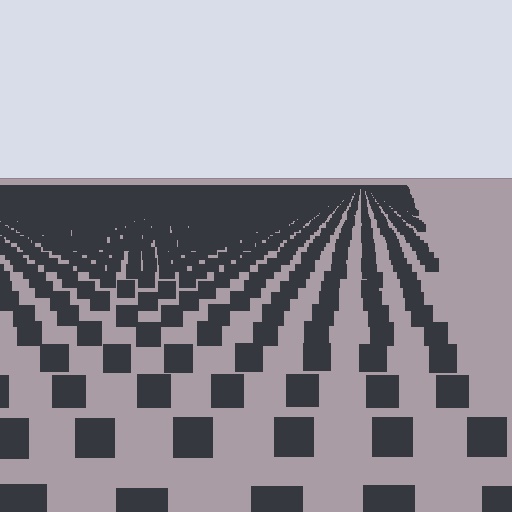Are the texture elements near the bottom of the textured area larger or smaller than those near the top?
Larger. Near the bottom, elements are closer to the viewer and appear at a bigger on-screen size.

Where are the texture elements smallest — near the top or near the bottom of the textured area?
Near the top.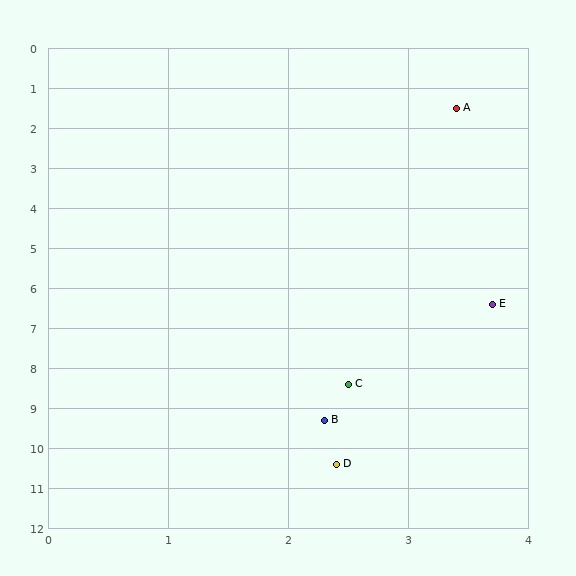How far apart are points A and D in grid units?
Points A and D are about 9.0 grid units apart.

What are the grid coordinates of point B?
Point B is at approximately (2.3, 9.3).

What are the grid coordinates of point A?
Point A is at approximately (3.4, 1.5).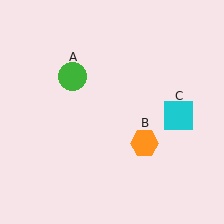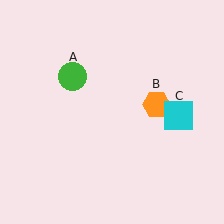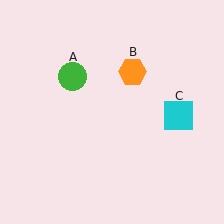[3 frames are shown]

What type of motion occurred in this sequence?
The orange hexagon (object B) rotated counterclockwise around the center of the scene.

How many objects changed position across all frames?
1 object changed position: orange hexagon (object B).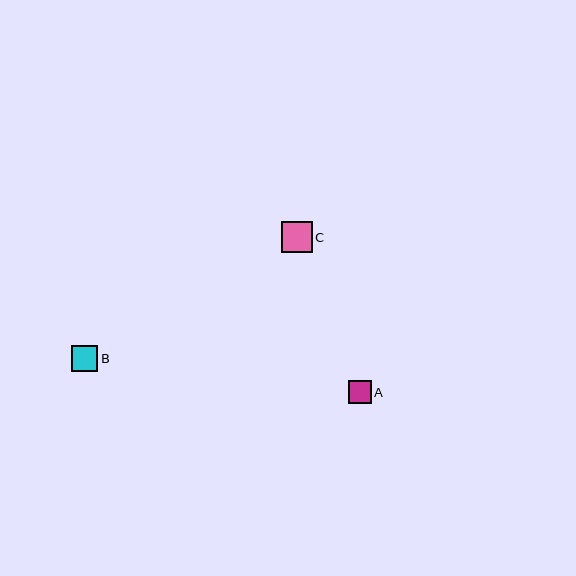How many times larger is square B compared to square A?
Square B is approximately 1.1 times the size of square A.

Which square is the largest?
Square C is the largest with a size of approximately 30 pixels.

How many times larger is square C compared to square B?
Square C is approximately 1.2 times the size of square B.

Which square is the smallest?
Square A is the smallest with a size of approximately 23 pixels.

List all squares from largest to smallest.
From largest to smallest: C, B, A.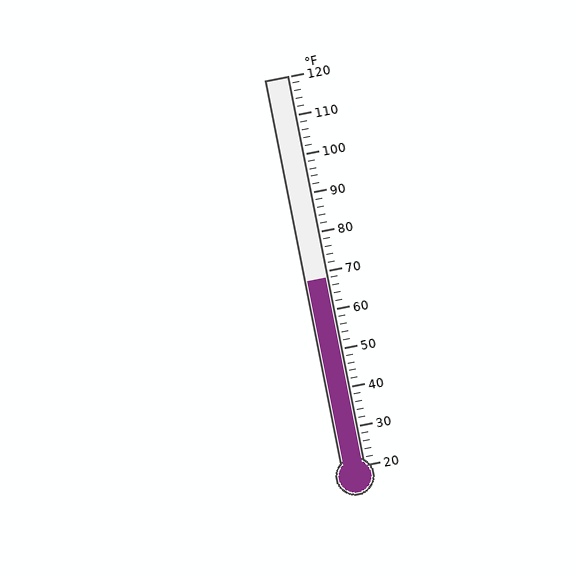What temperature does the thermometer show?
The thermometer shows approximately 68°F.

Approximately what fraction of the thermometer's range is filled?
The thermometer is filled to approximately 50% of its range.